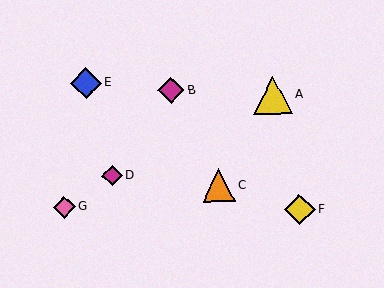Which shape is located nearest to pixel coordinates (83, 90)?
The blue diamond (labeled E) at (86, 83) is nearest to that location.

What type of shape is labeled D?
Shape D is a magenta diamond.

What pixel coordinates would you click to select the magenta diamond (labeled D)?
Click at (112, 176) to select the magenta diamond D.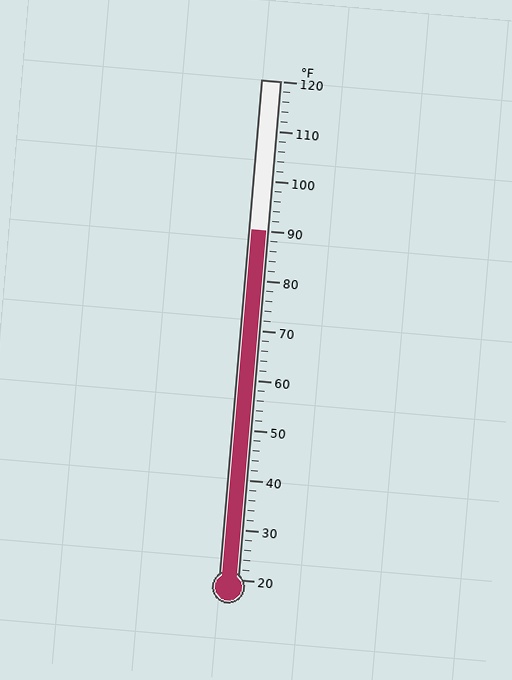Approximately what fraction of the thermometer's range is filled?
The thermometer is filled to approximately 70% of its range.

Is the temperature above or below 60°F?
The temperature is above 60°F.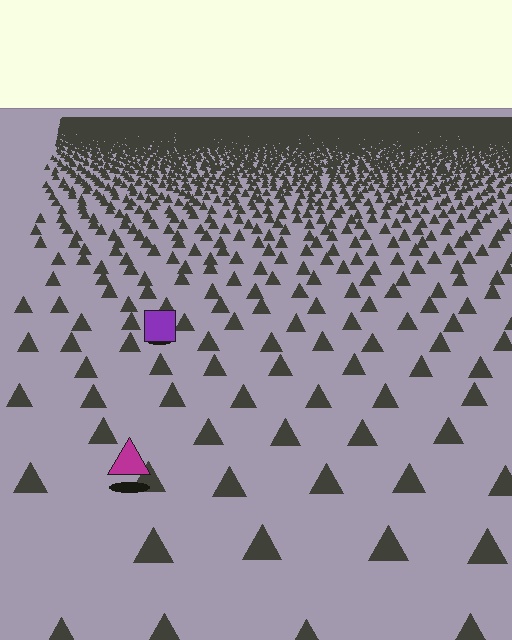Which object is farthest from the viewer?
The purple square is farthest from the viewer. It appears smaller and the ground texture around it is denser.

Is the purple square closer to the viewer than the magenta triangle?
No. The magenta triangle is closer — you can tell from the texture gradient: the ground texture is coarser near it.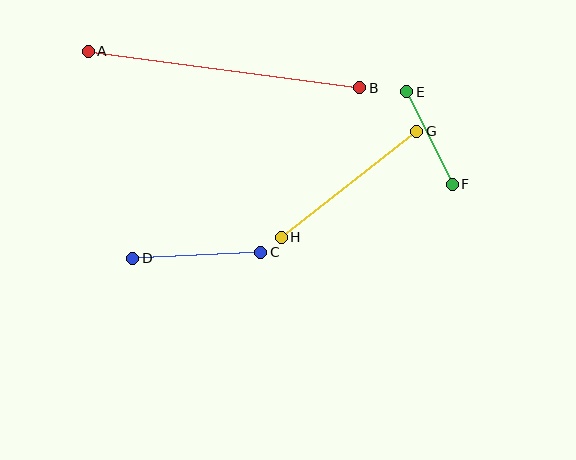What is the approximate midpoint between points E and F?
The midpoint is at approximately (430, 138) pixels.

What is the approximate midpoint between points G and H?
The midpoint is at approximately (349, 184) pixels.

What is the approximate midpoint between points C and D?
The midpoint is at approximately (197, 255) pixels.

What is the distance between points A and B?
The distance is approximately 274 pixels.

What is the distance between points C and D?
The distance is approximately 128 pixels.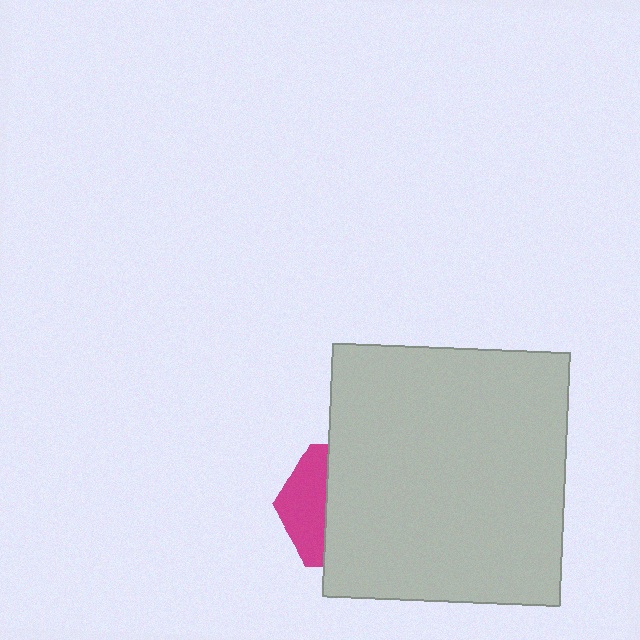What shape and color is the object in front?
The object in front is a light gray rectangle.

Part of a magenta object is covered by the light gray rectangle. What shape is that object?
It is a hexagon.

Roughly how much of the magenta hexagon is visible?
A small part of it is visible (roughly 34%).